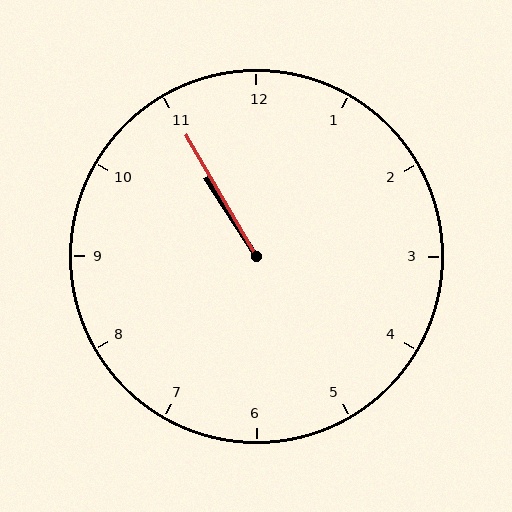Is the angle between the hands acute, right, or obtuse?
It is acute.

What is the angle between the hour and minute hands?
Approximately 2 degrees.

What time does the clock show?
10:55.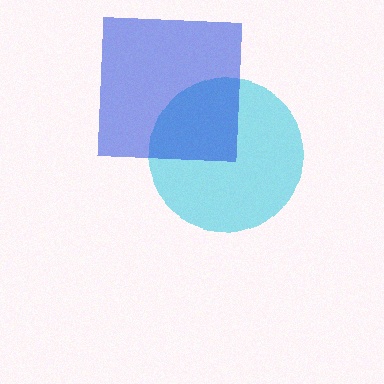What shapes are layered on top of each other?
The layered shapes are: a cyan circle, a blue square.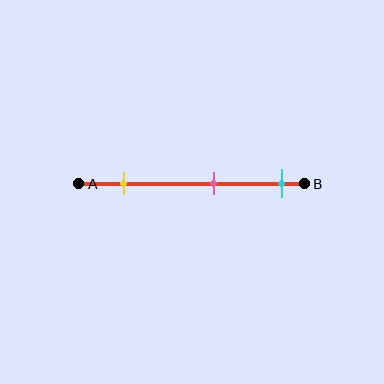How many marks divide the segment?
There are 3 marks dividing the segment.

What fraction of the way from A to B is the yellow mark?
The yellow mark is approximately 20% (0.2) of the way from A to B.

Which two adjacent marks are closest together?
The pink and cyan marks are the closest adjacent pair.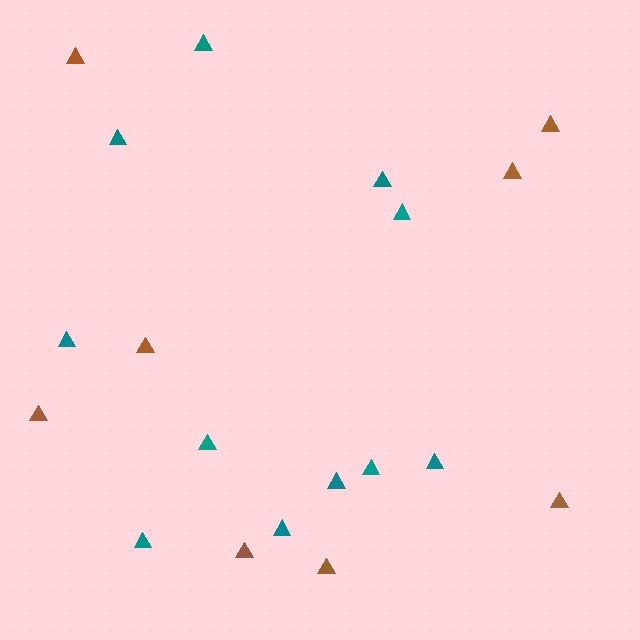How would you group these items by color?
There are 2 groups: one group of brown triangles (8) and one group of teal triangles (11).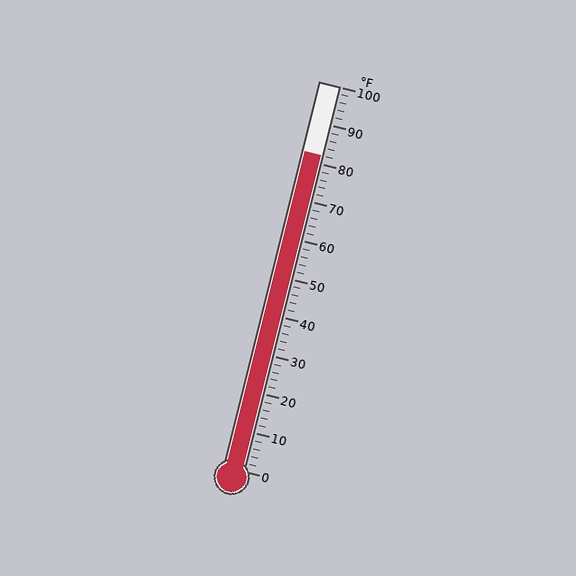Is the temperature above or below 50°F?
The temperature is above 50°F.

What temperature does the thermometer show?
The thermometer shows approximately 82°F.